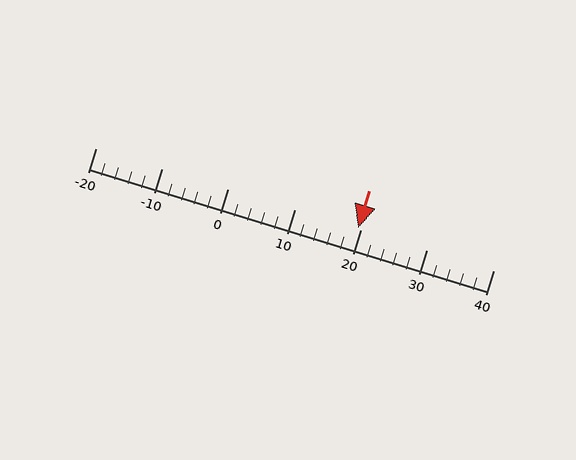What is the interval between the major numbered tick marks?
The major tick marks are spaced 10 units apart.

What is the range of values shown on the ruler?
The ruler shows values from -20 to 40.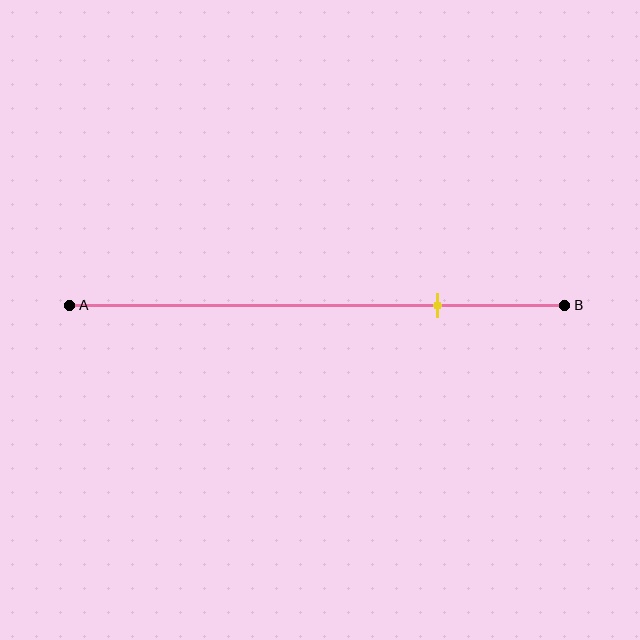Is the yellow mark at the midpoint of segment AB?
No, the mark is at about 75% from A, not at the 50% midpoint.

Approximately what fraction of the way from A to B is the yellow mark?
The yellow mark is approximately 75% of the way from A to B.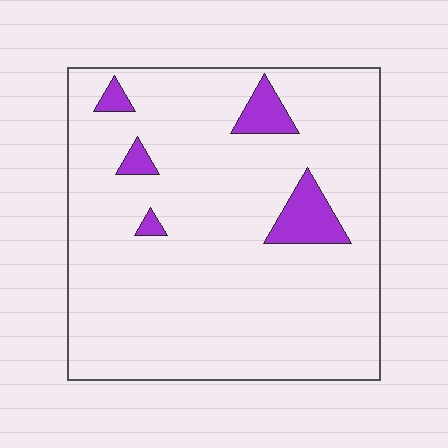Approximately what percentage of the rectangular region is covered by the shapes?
Approximately 10%.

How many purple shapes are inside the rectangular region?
5.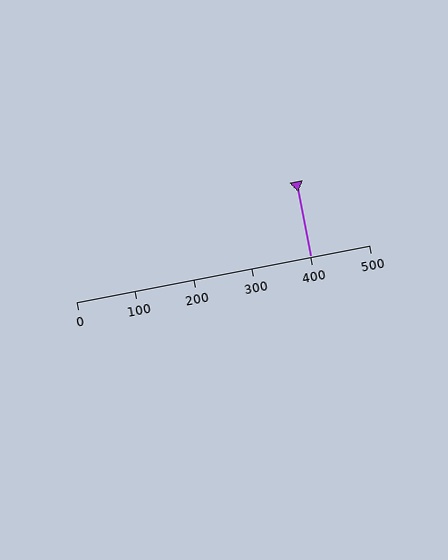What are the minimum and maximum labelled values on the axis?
The axis runs from 0 to 500.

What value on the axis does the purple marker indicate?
The marker indicates approximately 400.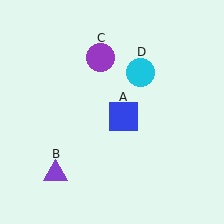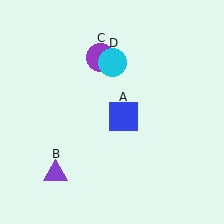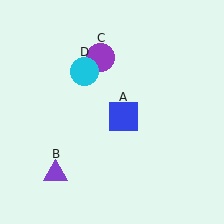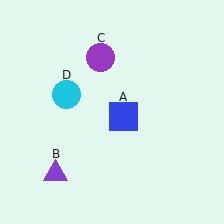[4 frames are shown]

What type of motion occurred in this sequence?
The cyan circle (object D) rotated counterclockwise around the center of the scene.